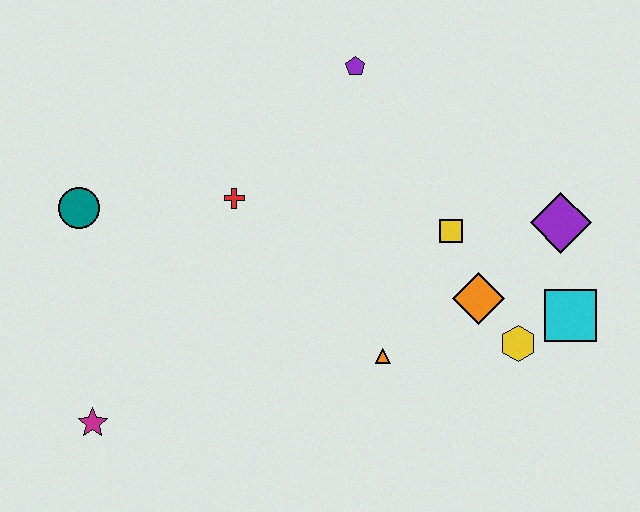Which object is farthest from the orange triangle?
The teal circle is farthest from the orange triangle.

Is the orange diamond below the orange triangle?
No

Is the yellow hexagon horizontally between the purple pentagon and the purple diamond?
Yes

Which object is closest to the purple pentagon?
The red cross is closest to the purple pentagon.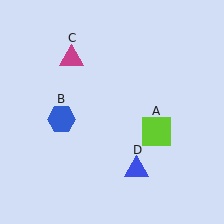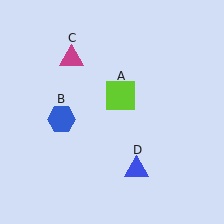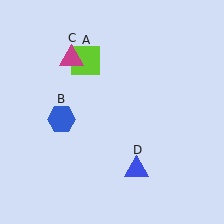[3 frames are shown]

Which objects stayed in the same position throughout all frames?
Blue hexagon (object B) and magenta triangle (object C) and blue triangle (object D) remained stationary.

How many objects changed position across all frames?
1 object changed position: lime square (object A).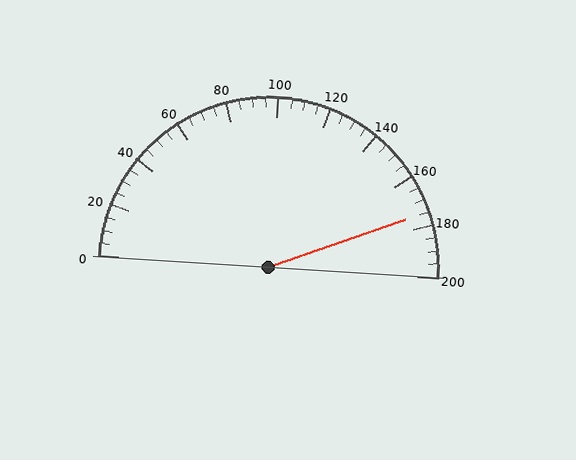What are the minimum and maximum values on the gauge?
The gauge ranges from 0 to 200.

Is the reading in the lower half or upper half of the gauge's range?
The reading is in the upper half of the range (0 to 200).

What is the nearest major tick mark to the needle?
The nearest major tick mark is 180.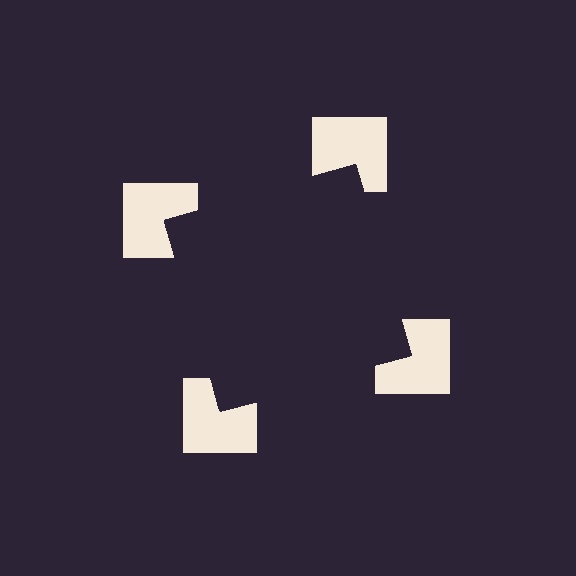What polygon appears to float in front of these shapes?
An illusory square — its edges are inferred from the aligned wedge cuts in the notched squares, not physically drawn.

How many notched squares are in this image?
There are 4 — one at each vertex of the illusory square.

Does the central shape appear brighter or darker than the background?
It typically appears slightly darker than the background, even though no actual brightness change is drawn.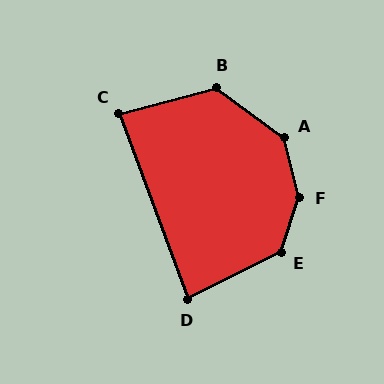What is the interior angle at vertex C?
Approximately 85 degrees (acute).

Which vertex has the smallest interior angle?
D, at approximately 84 degrees.